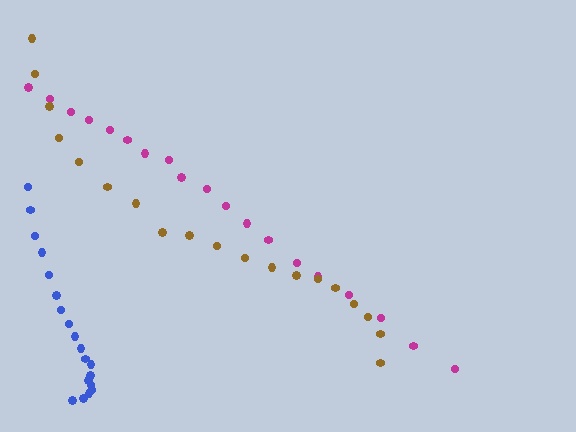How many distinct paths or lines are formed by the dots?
There are 3 distinct paths.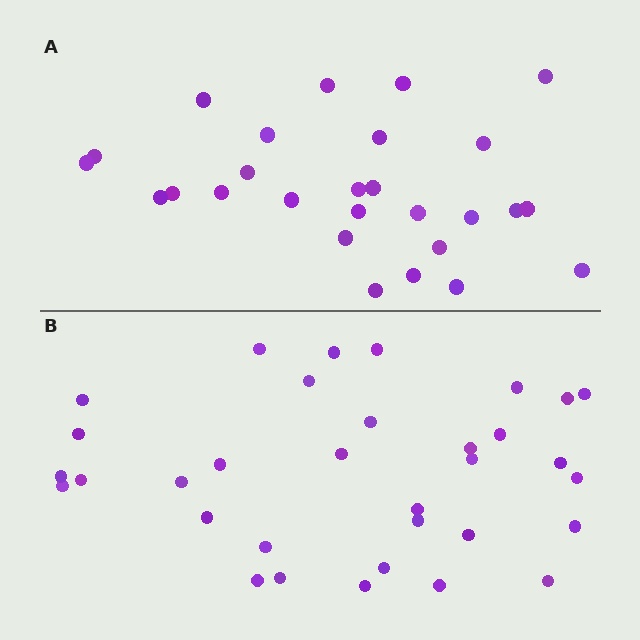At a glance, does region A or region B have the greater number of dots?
Region B (the bottom region) has more dots.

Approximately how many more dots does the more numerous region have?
Region B has about 6 more dots than region A.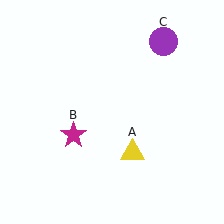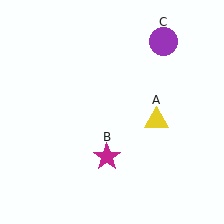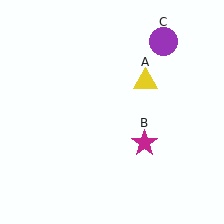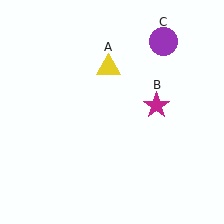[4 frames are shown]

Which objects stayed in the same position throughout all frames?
Purple circle (object C) remained stationary.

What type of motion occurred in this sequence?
The yellow triangle (object A), magenta star (object B) rotated counterclockwise around the center of the scene.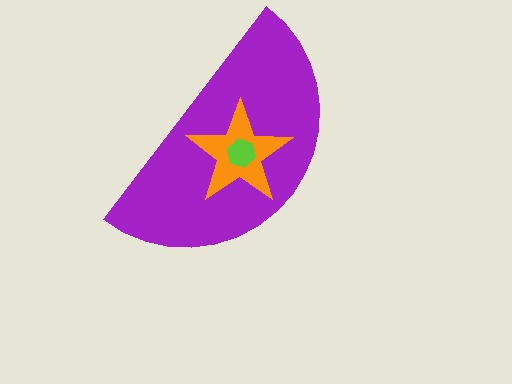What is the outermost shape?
The purple semicircle.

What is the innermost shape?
The lime hexagon.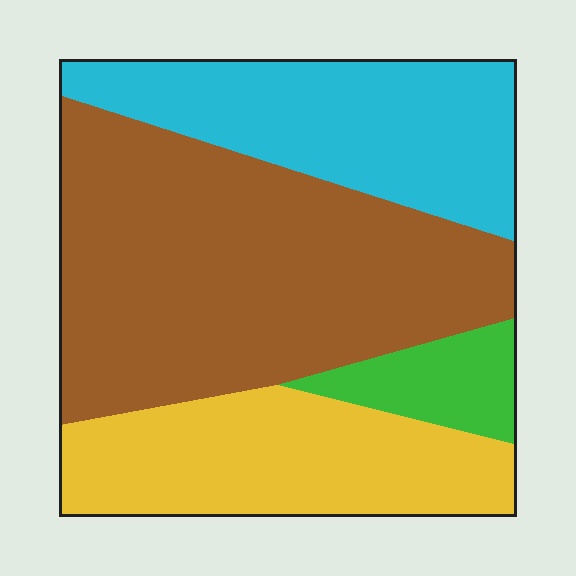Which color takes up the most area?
Brown, at roughly 45%.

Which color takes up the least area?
Green, at roughly 5%.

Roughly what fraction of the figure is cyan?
Cyan takes up about one quarter (1/4) of the figure.